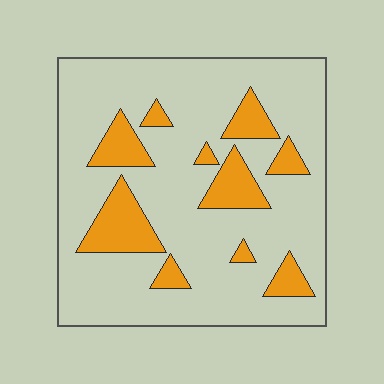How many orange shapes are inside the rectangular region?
10.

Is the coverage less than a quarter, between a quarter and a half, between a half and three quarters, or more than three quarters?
Less than a quarter.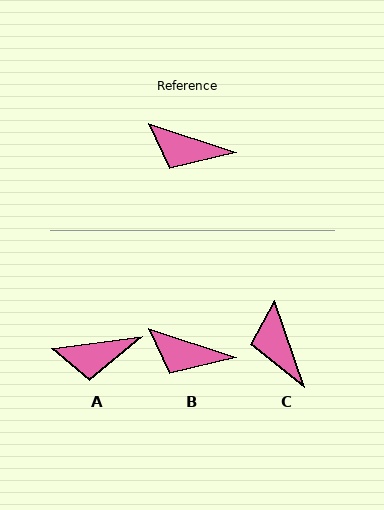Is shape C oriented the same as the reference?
No, it is off by about 53 degrees.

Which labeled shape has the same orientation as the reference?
B.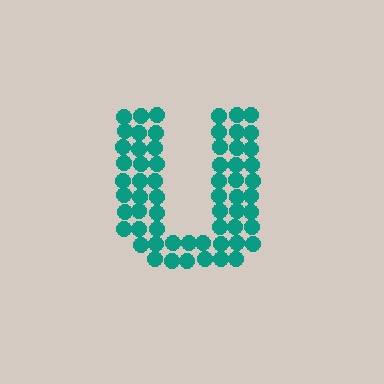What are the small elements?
The small elements are circles.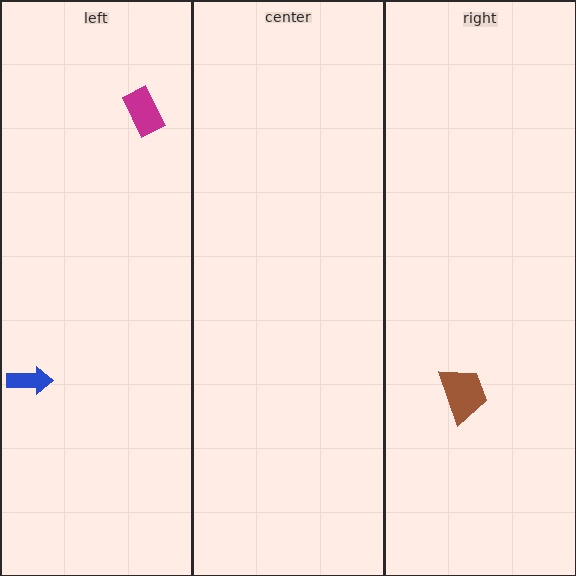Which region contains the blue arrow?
The left region.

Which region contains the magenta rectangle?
The left region.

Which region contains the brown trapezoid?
The right region.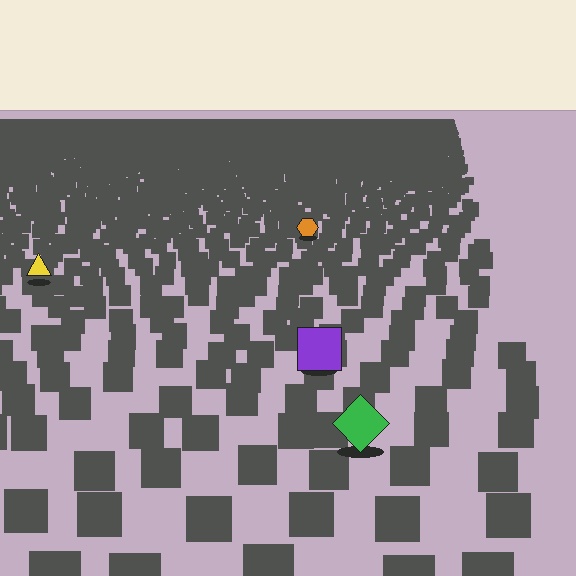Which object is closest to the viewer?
The green diamond is closest. The texture marks near it are larger and more spread out.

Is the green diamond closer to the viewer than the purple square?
Yes. The green diamond is closer — you can tell from the texture gradient: the ground texture is coarser near it.